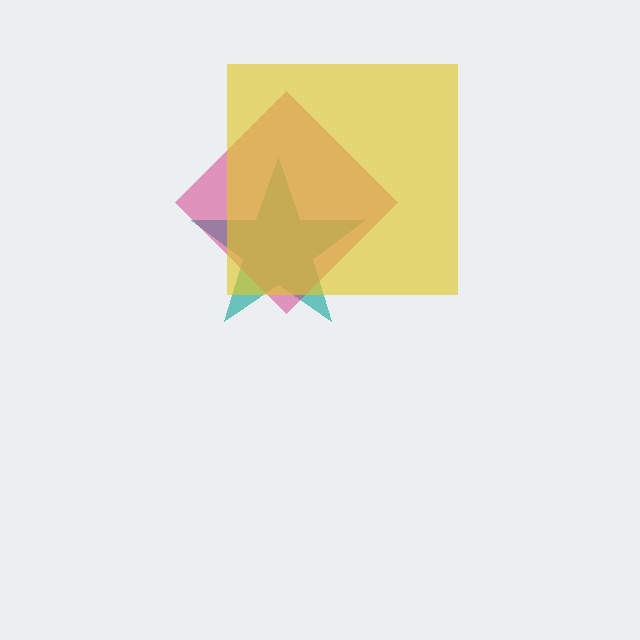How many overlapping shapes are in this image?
There are 3 overlapping shapes in the image.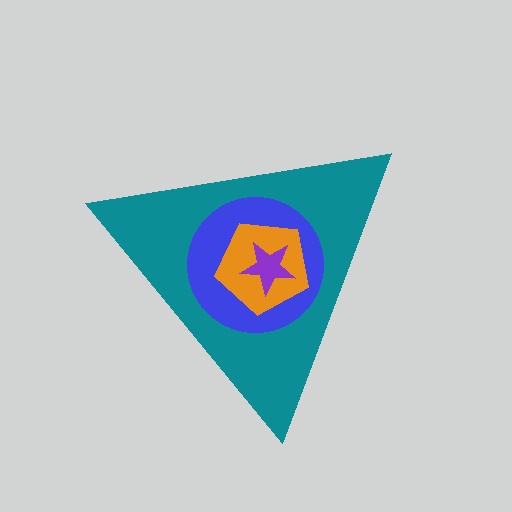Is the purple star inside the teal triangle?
Yes.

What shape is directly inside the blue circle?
The orange pentagon.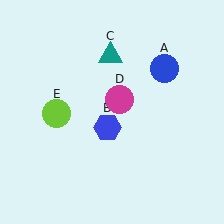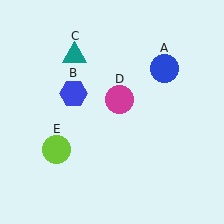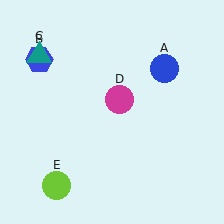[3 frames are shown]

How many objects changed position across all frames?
3 objects changed position: blue hexagon (object B), teal triangle (object C), lime circle (object E).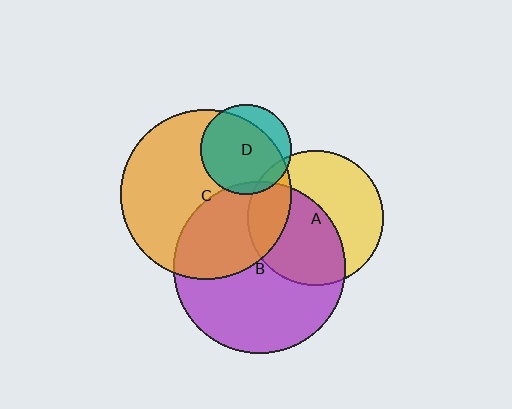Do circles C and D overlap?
Yes.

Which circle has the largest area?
Circle B (purple).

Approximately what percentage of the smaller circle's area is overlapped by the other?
Approximately 80%.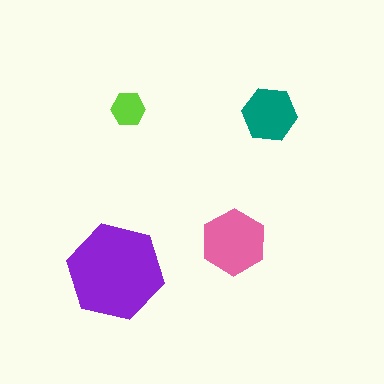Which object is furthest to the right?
The teal hexagon is rightmost.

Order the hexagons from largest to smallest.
the purple one, the pink one, the teal one, the lime one.